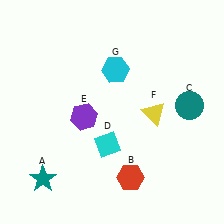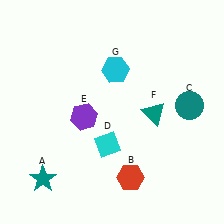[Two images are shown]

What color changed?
The triangle (F) changed from yellow in Image 1 to teal in Image 2.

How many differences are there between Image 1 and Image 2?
There is 1 difference between the two images.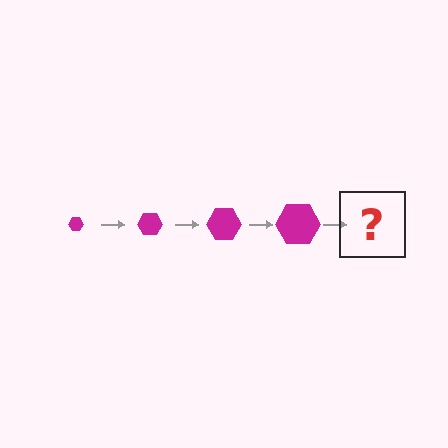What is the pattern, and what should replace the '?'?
The pattern is that the hexagon gets progressively larger each step. The '?' should be a magenta hexagon, larger than the previous one.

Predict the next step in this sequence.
The next step is a magenta hexagon, larger than the previous one.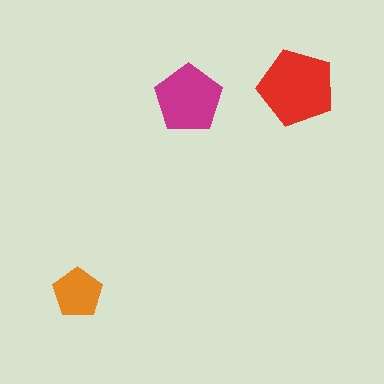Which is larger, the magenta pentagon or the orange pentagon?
The magenta one.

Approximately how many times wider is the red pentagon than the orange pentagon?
About 1.5 times wider.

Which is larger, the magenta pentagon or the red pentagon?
The red one.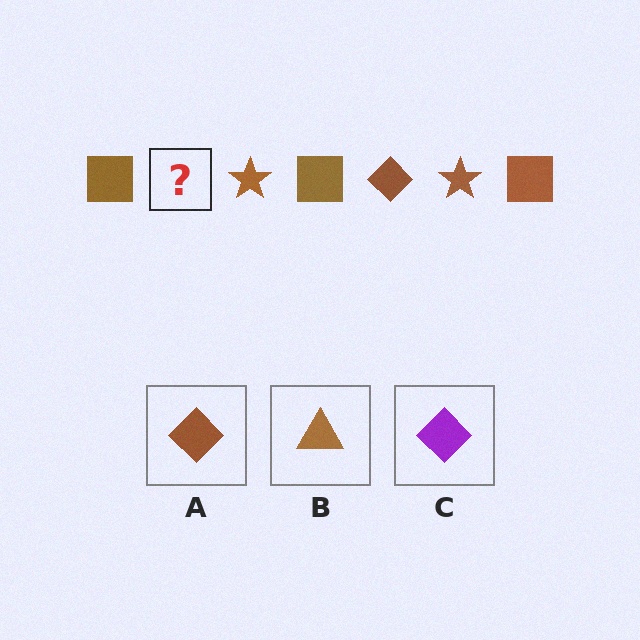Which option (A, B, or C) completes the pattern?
A.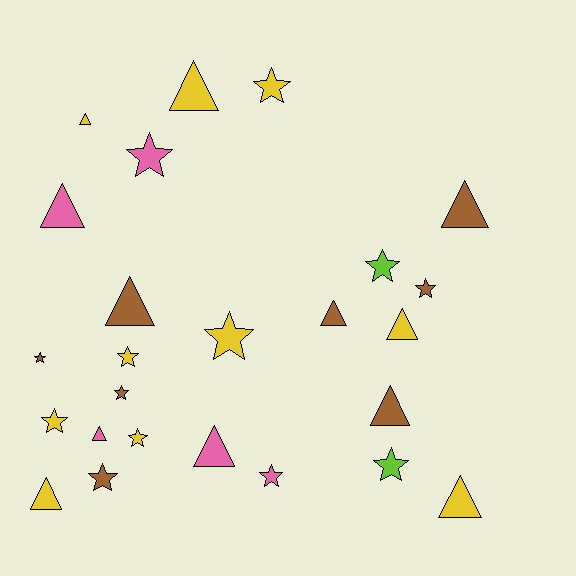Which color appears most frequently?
Yellow, with 10 objects.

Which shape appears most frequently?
Star, with 13 objects.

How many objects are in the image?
There are 25 objects.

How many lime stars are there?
There are 2 lime stars.